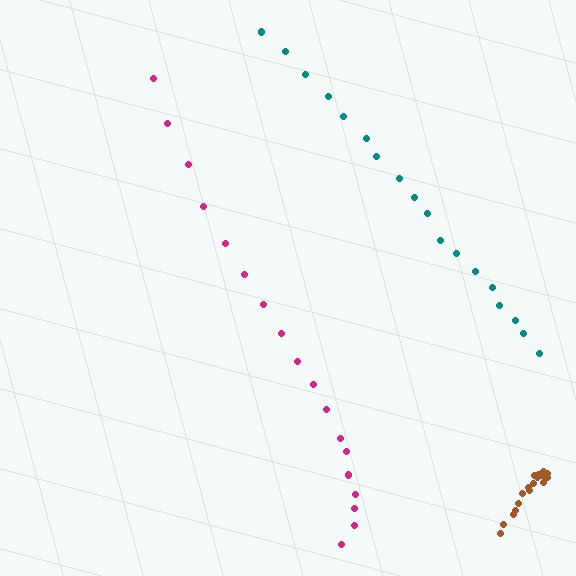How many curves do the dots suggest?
There are 3 distinct paths.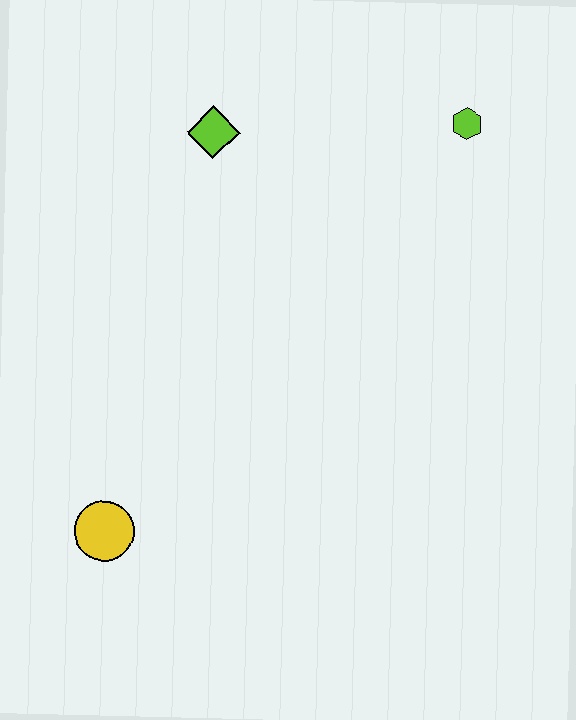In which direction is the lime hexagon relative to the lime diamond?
The lime hexagon is to the right of the lime diamond.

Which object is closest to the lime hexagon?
The lime diamond is closest to the lime hexagon.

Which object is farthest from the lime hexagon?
The yellow circle is farthest from the lime hexagon.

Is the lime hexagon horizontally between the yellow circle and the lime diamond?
No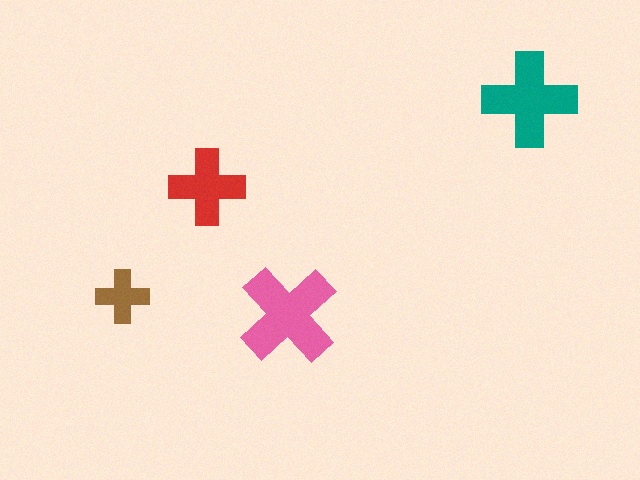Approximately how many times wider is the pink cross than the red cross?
About 1.5 times wider.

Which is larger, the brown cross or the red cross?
The red one.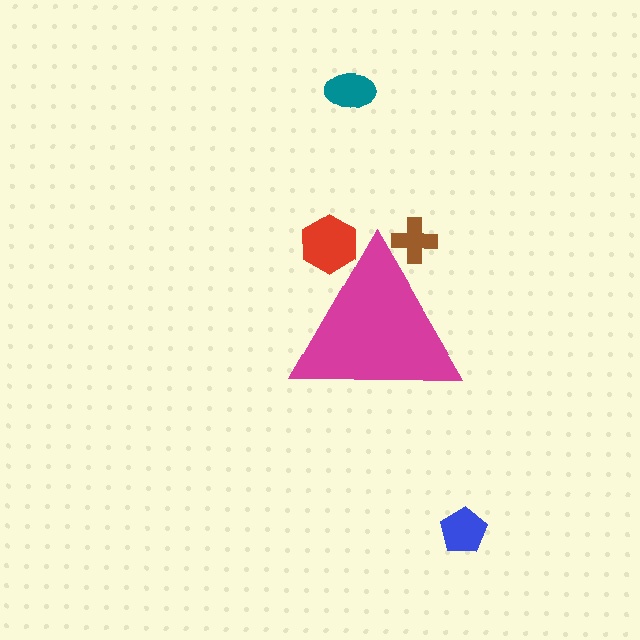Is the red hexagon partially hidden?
Yes, the red hexagon is partially hidden behind the magenta triangle.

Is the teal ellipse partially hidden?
No, the teal ellipse is fully visible.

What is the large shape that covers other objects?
A magenta triangle.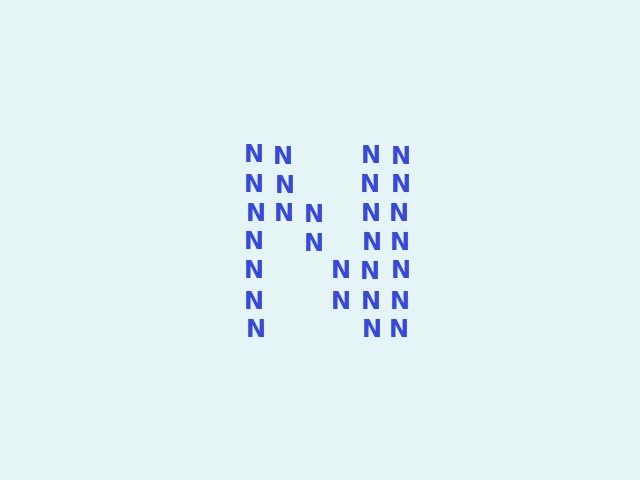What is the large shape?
The large shape is the letter N.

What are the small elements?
The small elements are letter N's.